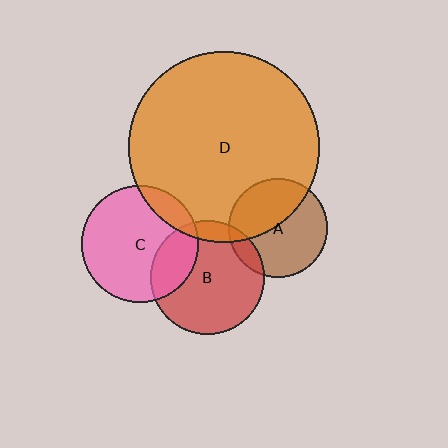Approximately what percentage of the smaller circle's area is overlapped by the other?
Approximately 25%.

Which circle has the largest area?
Circle D (orange).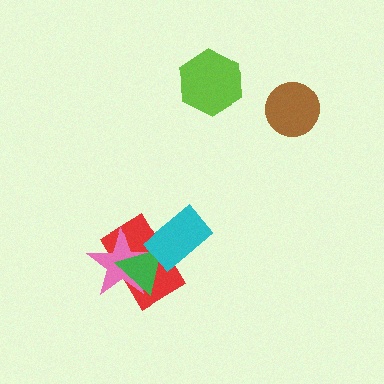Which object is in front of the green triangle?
The cyan rectangle is in front of the green triangle.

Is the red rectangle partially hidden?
Yes, it is partially covered by another shape.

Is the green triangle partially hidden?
Yes, it is partially covered by another shape.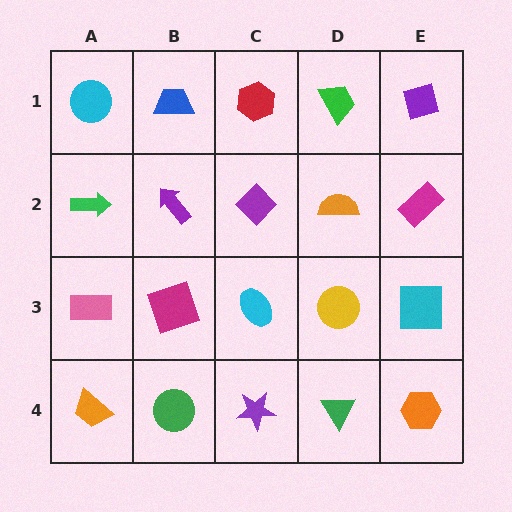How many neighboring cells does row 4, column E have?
2.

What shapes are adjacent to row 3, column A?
A green arrow (row 2, column A), an orange trapezoid (row 4, column A), a magenta square (row 3, column B).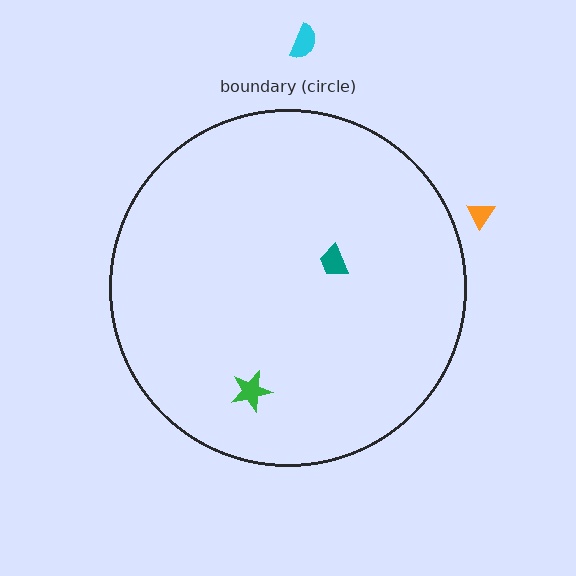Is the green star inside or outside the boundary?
Inside.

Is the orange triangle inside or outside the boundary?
Outside.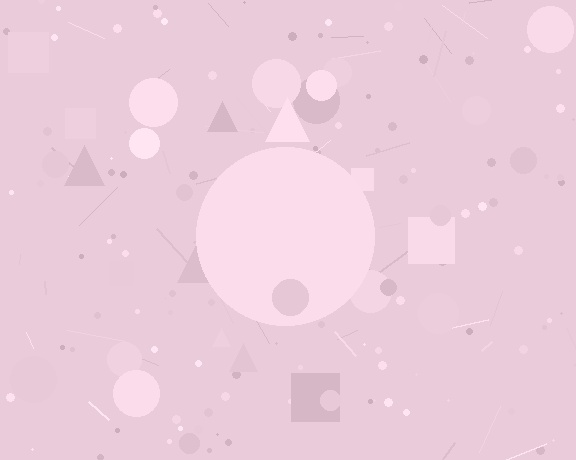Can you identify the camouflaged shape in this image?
The camouflaged shape is a circle.